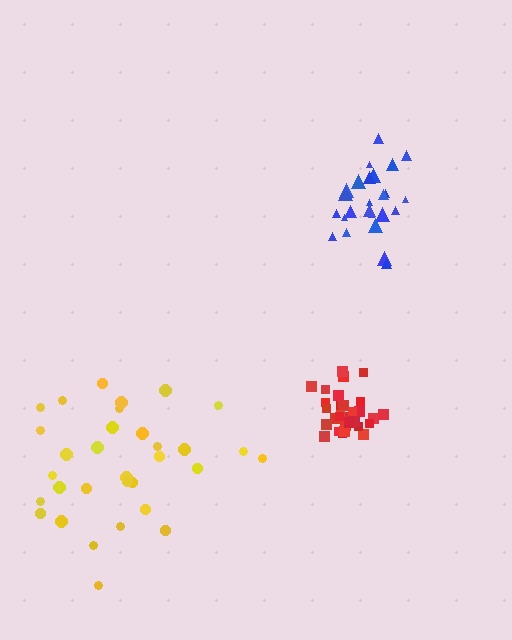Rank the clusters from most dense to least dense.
red, blue, yellow.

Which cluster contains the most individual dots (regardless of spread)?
Yellow (32).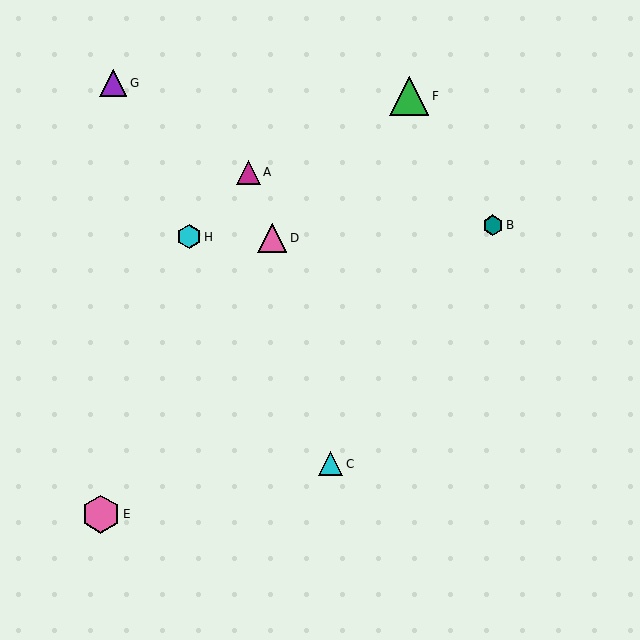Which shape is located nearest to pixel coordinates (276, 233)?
The pink triangle (labeled D) at (272, 238) is nearest to that location.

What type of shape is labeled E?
Shape E is a pink hexagon.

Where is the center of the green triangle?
The center of the green triangle is at (409, 96).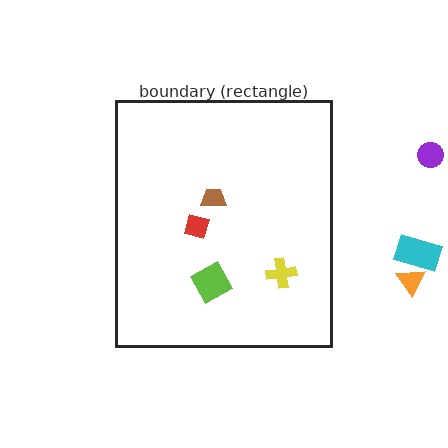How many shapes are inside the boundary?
4 inside, 3 outside.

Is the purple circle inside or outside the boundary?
Outside.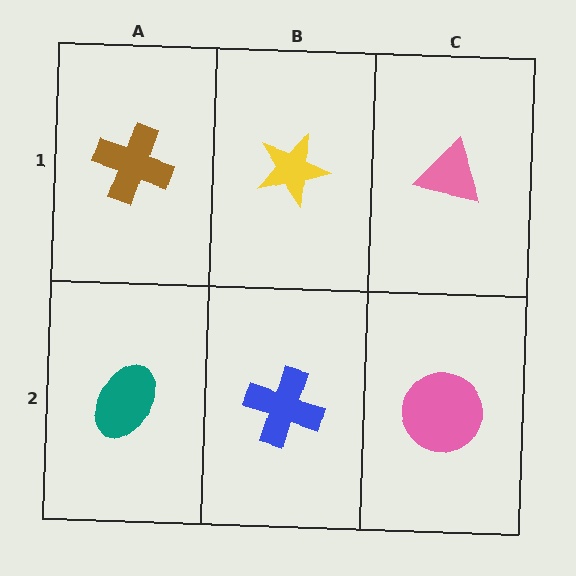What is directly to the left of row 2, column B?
A teal ellipse.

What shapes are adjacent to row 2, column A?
A brown cross (row 1, column A), a blue cross (row 2, column B).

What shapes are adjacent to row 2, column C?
A pink triangle (row 1, column C), a blue cross (row 2, column B).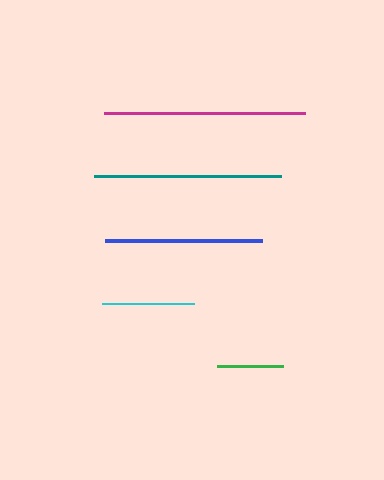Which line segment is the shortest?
The green line is the shortest at approximately 66 pixels.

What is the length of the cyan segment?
The cyan segment is approximately 93 pixels long.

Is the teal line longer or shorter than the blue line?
The teal line is longer than the blue line.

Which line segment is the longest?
The magenta line is the longest at approximately 201 pixels.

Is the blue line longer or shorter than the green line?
The blue line is longer than the green line.